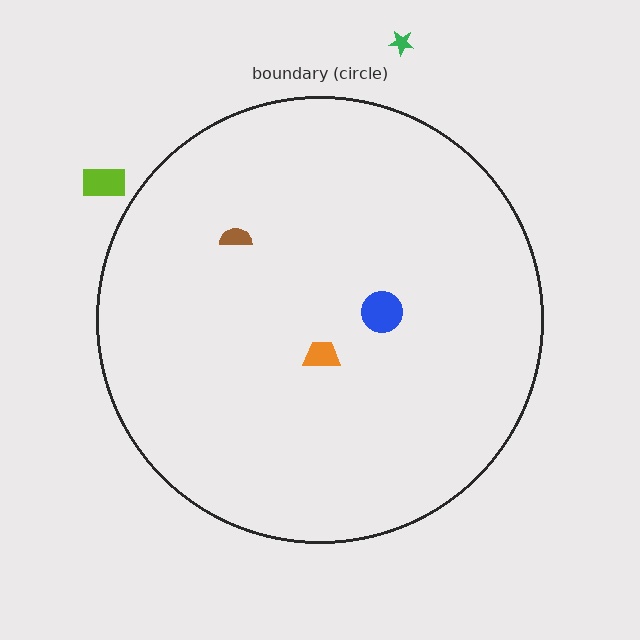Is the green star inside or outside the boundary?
Outside.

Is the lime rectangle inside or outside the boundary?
Outside.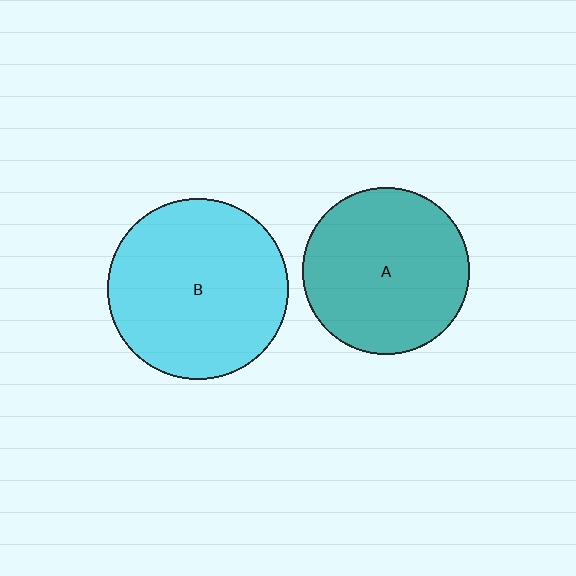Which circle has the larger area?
Circle B (cyan).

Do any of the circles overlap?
No, none of the circles overlap.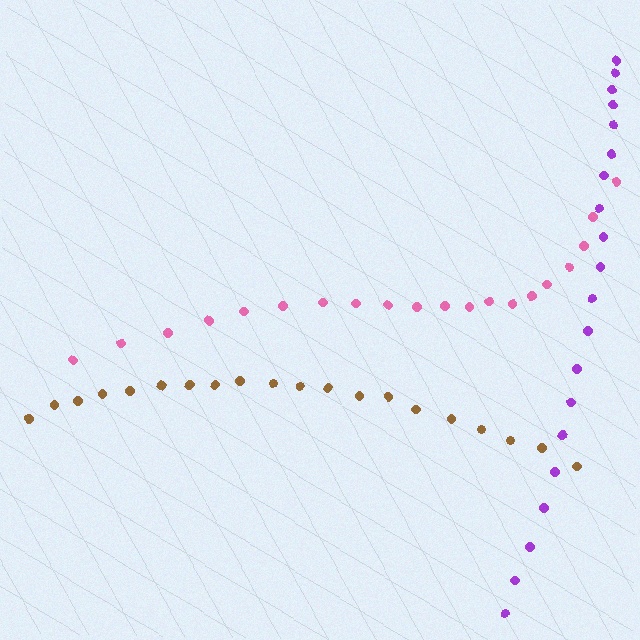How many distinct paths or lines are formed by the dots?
There are 3 distinct paths.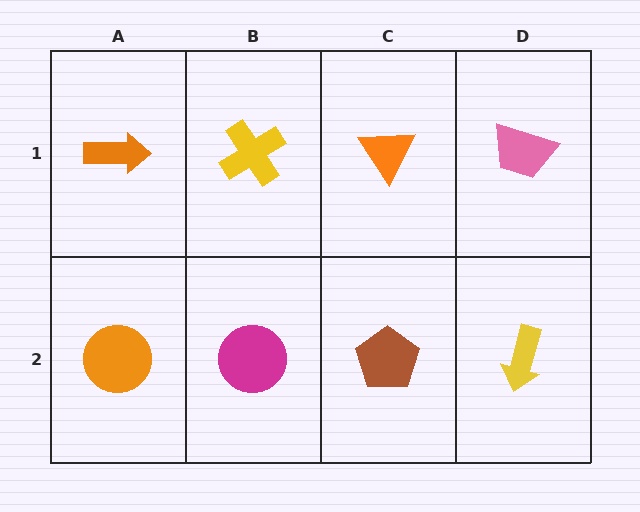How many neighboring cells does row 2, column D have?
2.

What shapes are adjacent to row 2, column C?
An orange triangle (row 1, column C), a magenta circle (row 2, column B), a yellow arrow (row 2, column D).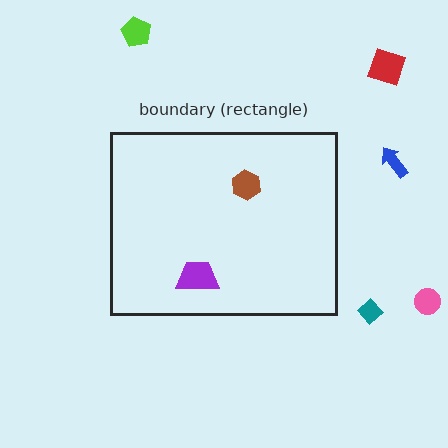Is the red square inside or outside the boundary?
Outside.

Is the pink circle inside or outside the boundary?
Outside.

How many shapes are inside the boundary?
2 inside, 5 outside.